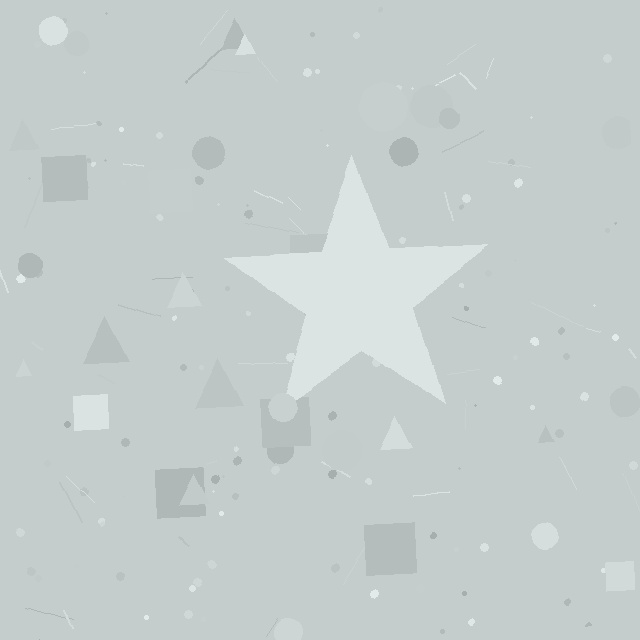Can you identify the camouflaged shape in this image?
The camouflaged shape is a star.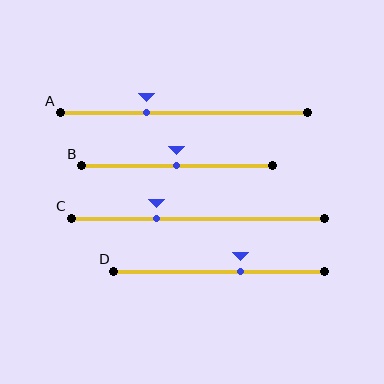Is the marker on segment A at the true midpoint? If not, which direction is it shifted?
No, the marker on segment A is shifted to the left by about 15% of the segment length.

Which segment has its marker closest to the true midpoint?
Segment B has its marker closest to the true midpoint.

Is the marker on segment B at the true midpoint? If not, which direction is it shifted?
Yes, the marker on segment B is at the true midpoint.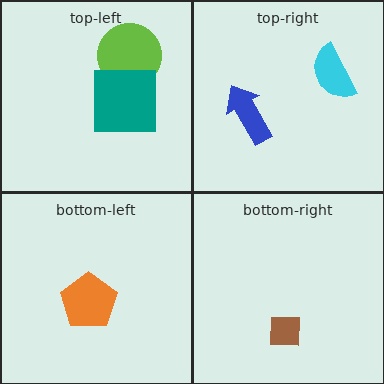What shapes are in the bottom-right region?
The brown square.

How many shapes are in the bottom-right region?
1.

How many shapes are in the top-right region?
2.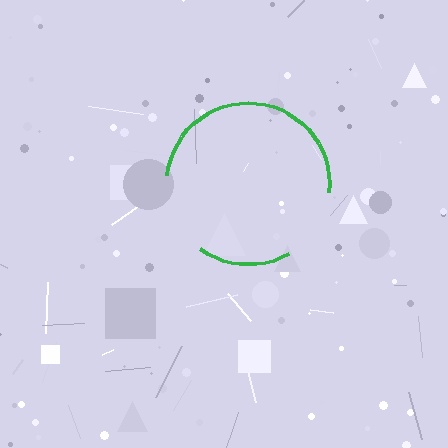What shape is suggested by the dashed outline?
The dashed outline suggests a circle.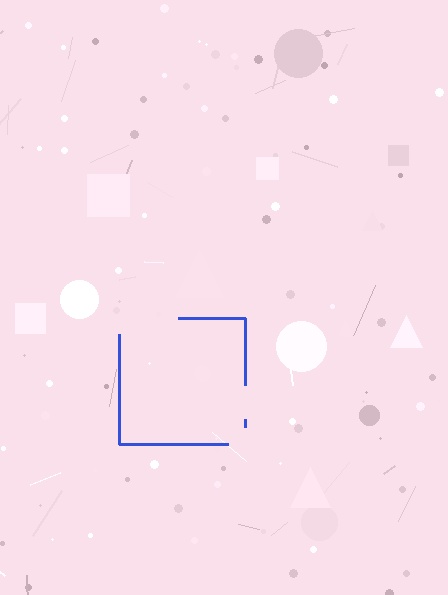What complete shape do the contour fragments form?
The contour fragments form a square.